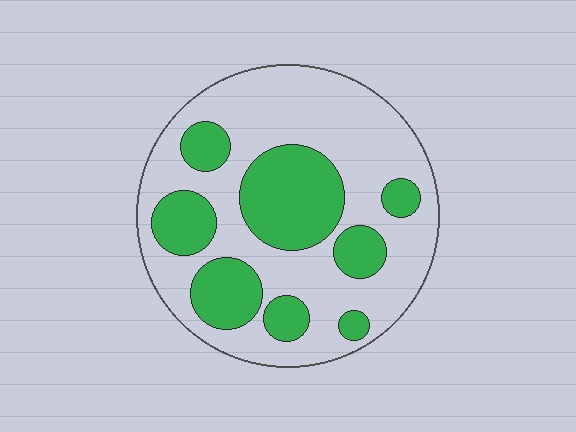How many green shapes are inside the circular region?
8.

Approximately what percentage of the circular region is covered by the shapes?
Approximately 35%.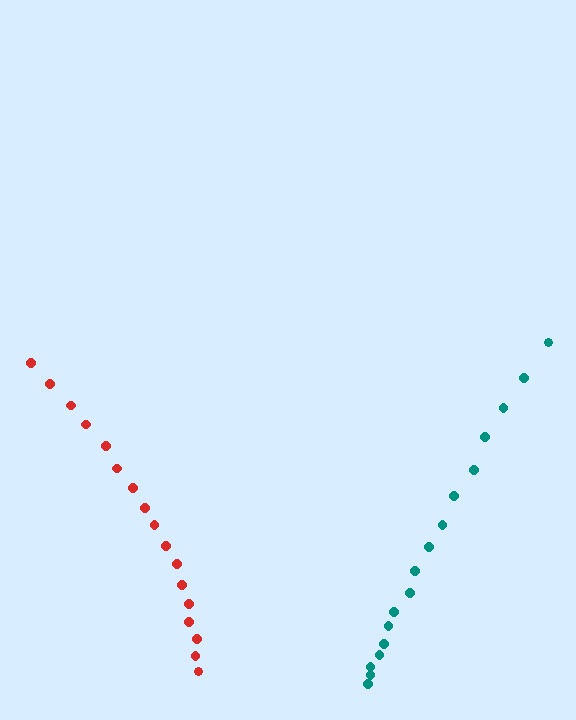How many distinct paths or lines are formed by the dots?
There are 2 distinct paths.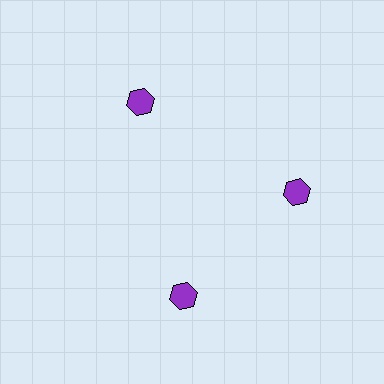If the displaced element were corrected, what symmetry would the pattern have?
It would have 3-fold rotational symmetry — the pattern would map onto itself every 120 degrees.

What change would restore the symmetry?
The symmetry would be restored by rotating it back into even spacing with its neighbors so that all 3 hexagons sit at equal angles and equal distance from the center.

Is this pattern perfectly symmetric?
No. The 3 purple hexagons are arranged in a ring, but one element near the 7 o'clock position is rotated out of alignment along the ring, breaking the 3-fold rotational symmetry.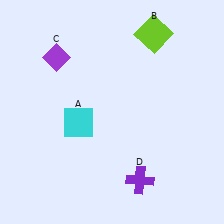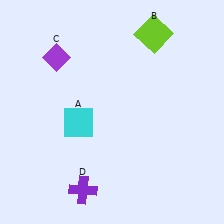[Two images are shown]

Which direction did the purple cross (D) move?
The purple cross (D) moved left.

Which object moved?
The purple cross (D) moved left.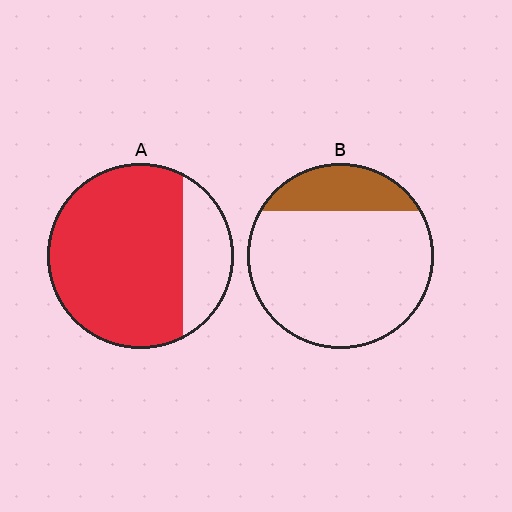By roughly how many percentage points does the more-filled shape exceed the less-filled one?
By roughly 55 percentage points (A over B).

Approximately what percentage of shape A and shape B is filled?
A is approximately 80% and B is approximately 20%.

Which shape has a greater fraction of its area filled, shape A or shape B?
Shape A.